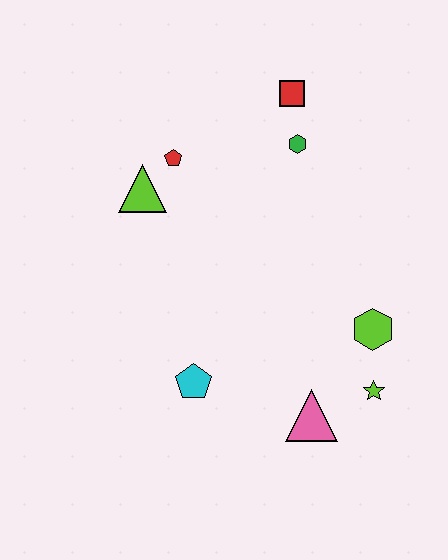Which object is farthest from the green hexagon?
The pink triangle is farthest from the green hexagon.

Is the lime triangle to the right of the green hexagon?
No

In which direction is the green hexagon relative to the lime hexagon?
The green hexagon is above the lime hexagon.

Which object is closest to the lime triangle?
The red pentagon is closest to the lime triangle.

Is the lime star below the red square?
Yes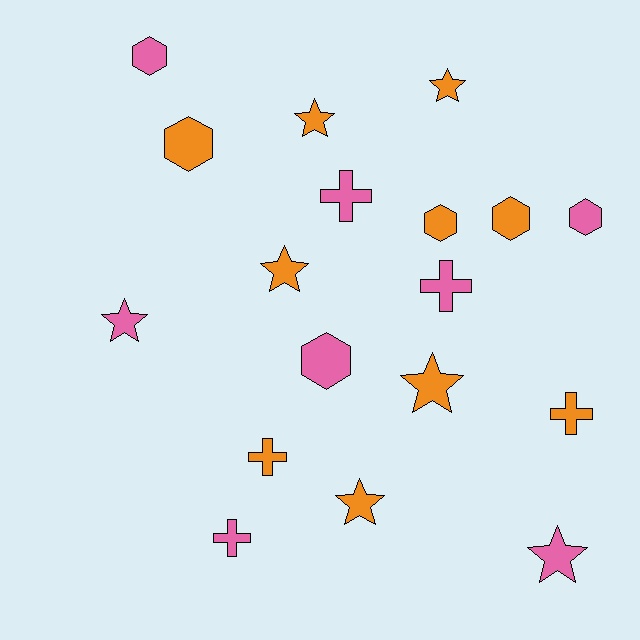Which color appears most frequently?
Orange, with 10 objects.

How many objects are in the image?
There are 18 objects.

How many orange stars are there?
There are 5 orange stars.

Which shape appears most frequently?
Star, with 7 objects.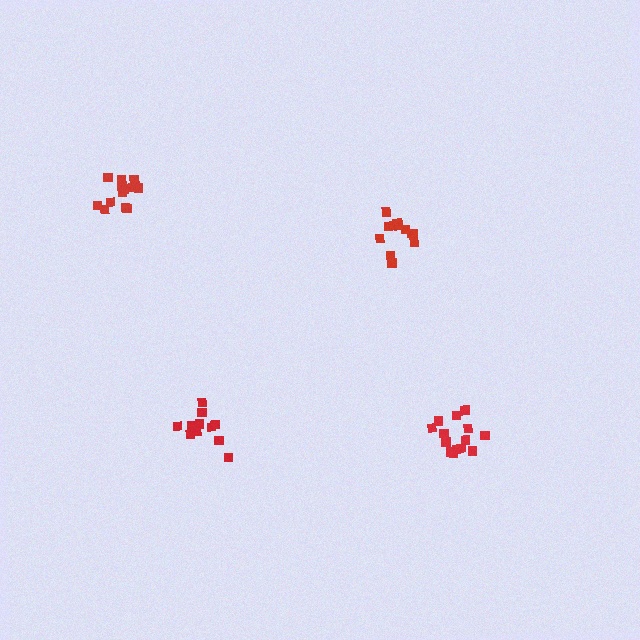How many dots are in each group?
Group 1: 11 dots, Group 2: 12 dots, Group 3: 14 dots, Group 4: 15 dots (52 total).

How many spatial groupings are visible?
There are 4 spatial groupings.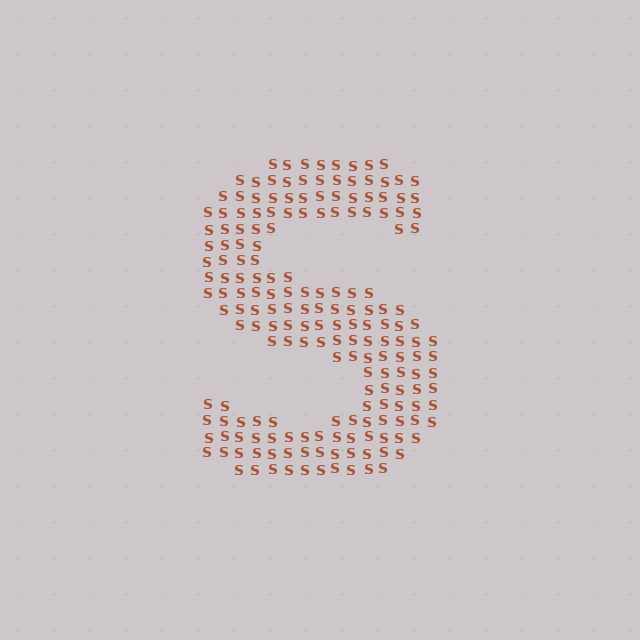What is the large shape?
The large shape is the letter S.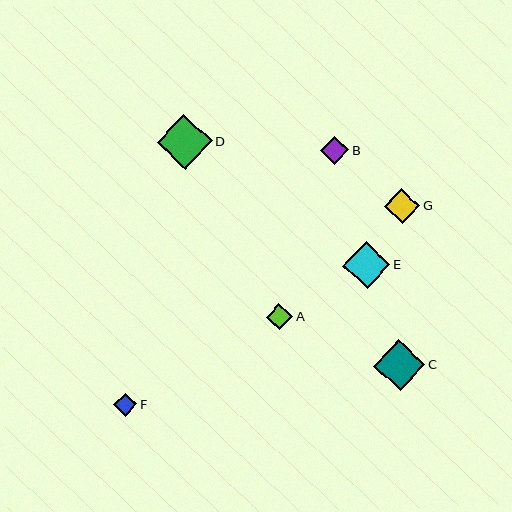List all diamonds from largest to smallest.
From largest to smallest: D, C, E, G, B, A, F.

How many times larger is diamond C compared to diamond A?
Diamond C is approximately 2.0 times the size of diamond A.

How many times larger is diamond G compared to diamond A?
Diamond G is approximately 1.4 times the size of diamond A.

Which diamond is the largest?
Diamond D is the largest with a size of approximately 55 pixels.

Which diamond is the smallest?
Diamond F is the smallest with a size of approximately 23 pixels.